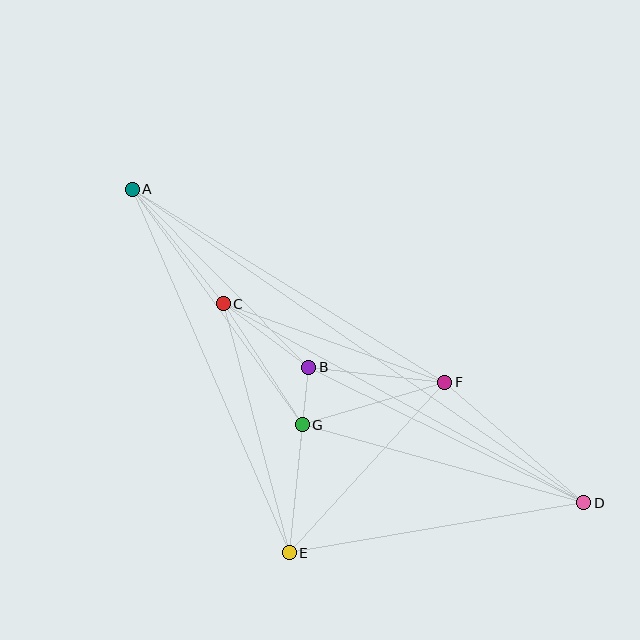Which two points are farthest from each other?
Points A and D are farthest from each other.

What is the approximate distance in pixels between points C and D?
The distance between C and D is approximately 412 pixels.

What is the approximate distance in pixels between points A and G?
The distance between A and G is approximately 290 pixels.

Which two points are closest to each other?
Points B and G are closest to each other.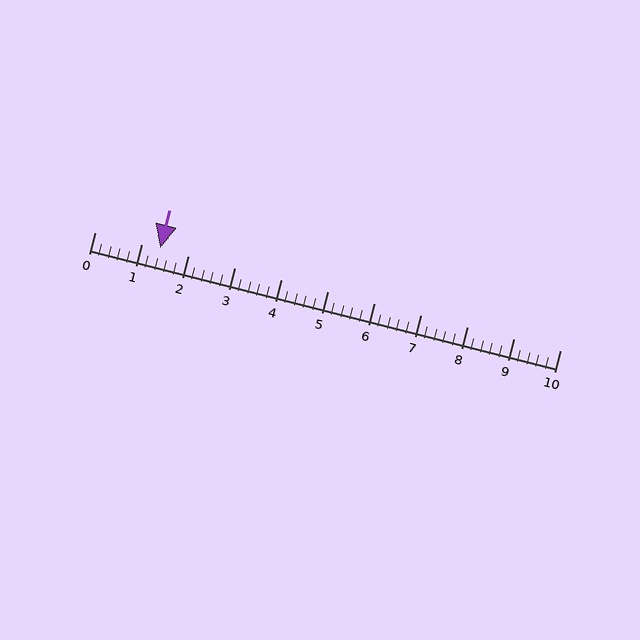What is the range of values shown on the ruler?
The ruler shows values from 0 to 10.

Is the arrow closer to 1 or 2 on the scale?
The arrow is closer to 1.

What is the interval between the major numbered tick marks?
The major tick marks are spaced 1 units apart.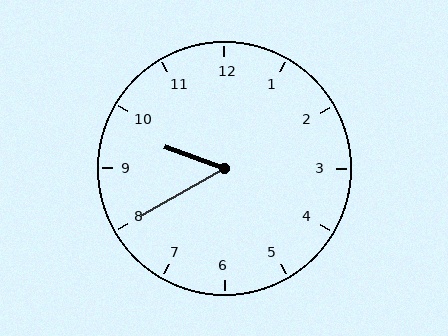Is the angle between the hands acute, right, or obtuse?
It is acute.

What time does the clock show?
9:40.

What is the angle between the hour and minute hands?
Approximately 50 degrees.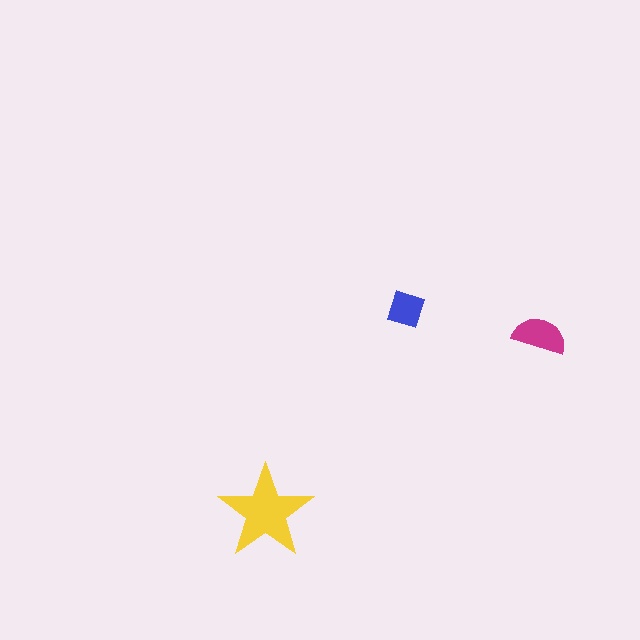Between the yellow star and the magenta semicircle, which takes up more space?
The yellow star.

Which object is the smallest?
The blue diamond.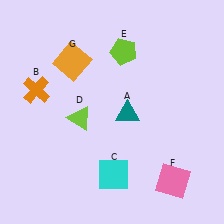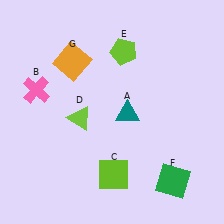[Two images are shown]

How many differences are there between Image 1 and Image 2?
There are 3 differences between the two images.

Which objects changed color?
B changed from orange to pink. C changed from cyan to lime. F changed from pink to green.